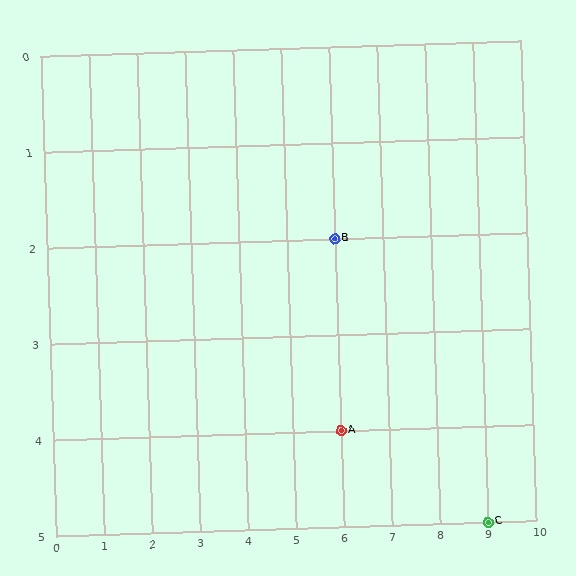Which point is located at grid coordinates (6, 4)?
Point A is at (6, 4).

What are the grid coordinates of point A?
Point A is at grid coordinates (6, 4).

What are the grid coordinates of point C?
Point C is at grid coordinates (9, 5).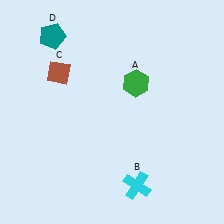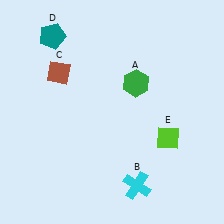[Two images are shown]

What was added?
A lime diamond (E) was added in Image 2.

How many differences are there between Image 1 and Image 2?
There is 1 difference between the two images.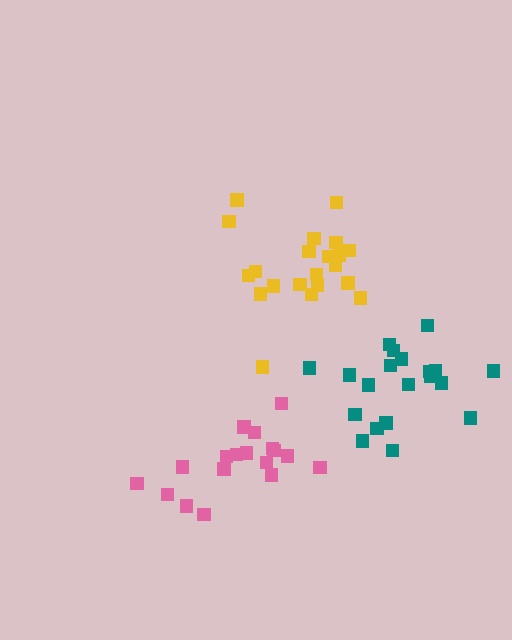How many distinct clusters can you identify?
There are 3 distinct clusters.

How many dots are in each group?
Group 1: 18 dots, Group 2: 21 dots, Group 3: 20 dots (59 total).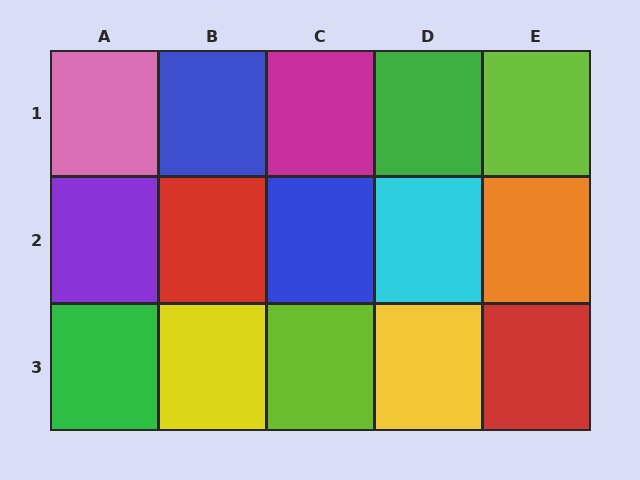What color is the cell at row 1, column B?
Blue.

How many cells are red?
2 cells are red.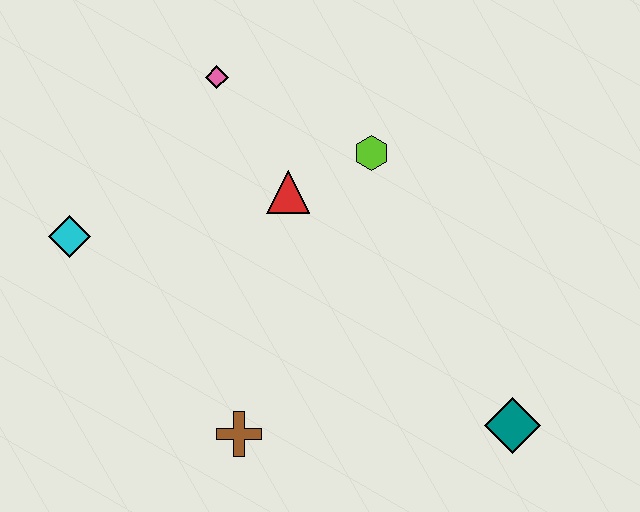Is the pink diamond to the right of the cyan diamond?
Yes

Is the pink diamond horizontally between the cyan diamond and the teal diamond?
Yes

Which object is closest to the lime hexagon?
The red triangle is closest to the lime hexagon.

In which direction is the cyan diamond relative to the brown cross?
The cyan diamond is above the brown cross.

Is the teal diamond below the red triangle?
Yes